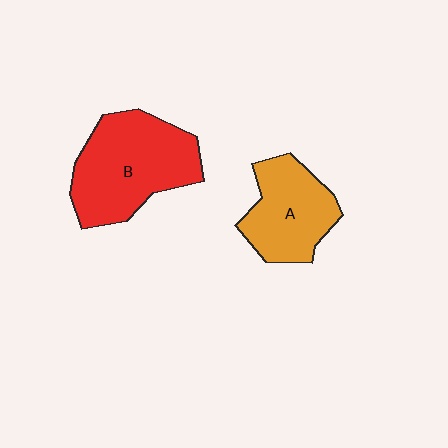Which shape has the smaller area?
Shape A (orange).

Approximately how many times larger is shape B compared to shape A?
Approximately 1.4 times.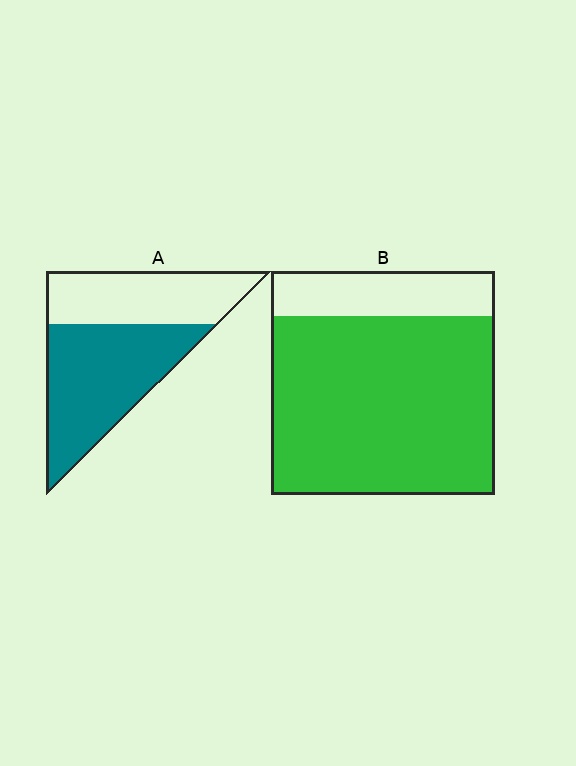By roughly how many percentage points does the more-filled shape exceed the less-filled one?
By roughly 20 percentage points (B over A).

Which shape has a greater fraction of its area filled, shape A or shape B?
Shape B.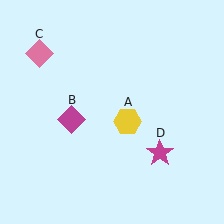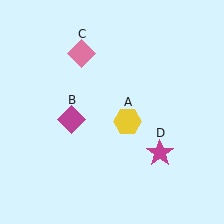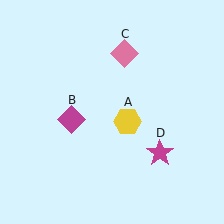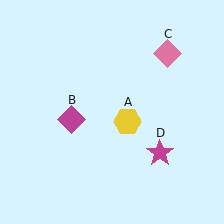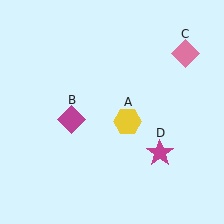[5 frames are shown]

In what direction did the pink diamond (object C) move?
The pink diamond (object C) moved right.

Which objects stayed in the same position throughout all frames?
Yellow hexagon (object A) and magenta diamond (object B) and magenta star (object D) remained stationary.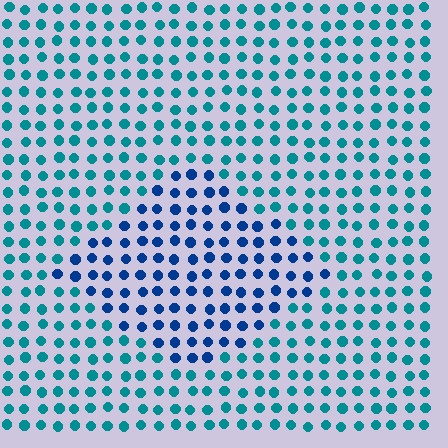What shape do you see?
I see a diamond.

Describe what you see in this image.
The image is filled with small teal elements in a uniform arrangement. A diamond-shaped region is visible where the elements are tinted to a slightly different hue, forming a subtle color boundary.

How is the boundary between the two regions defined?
The boundary is defined purely by a slight shift in hue (about 35 degrees). Spacing, size, and orientation are identical on both sides.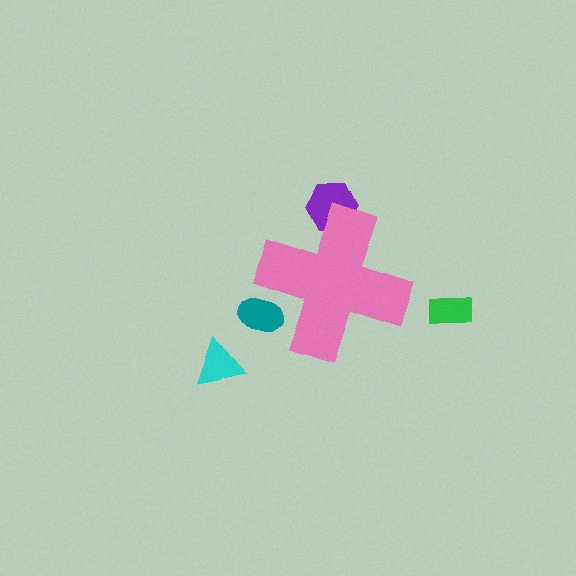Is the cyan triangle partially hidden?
No, the cyan triangle is fully visible.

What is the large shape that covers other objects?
A pink cross.